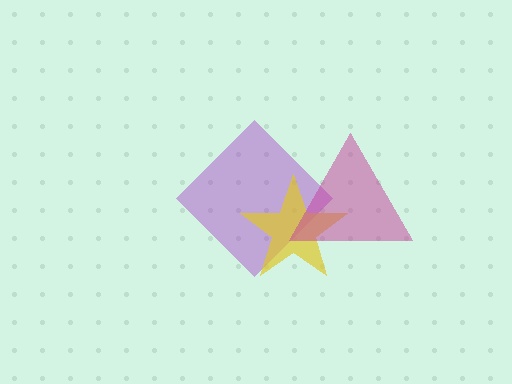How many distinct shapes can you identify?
There are 3 distinct shapes: a purple diamond, a yellow star, a magenta triangle.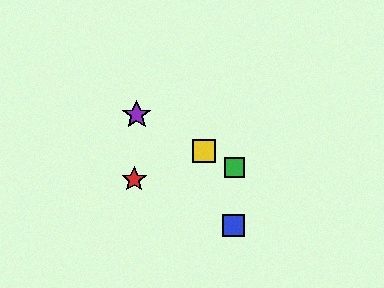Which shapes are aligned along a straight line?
The green square, the yellow square, the purple star are aligned along a straight line.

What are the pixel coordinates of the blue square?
The blue square is at (233, 225).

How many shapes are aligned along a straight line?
3 shapes (the green square, the yellow square, the purple star) are aligned along a straight line.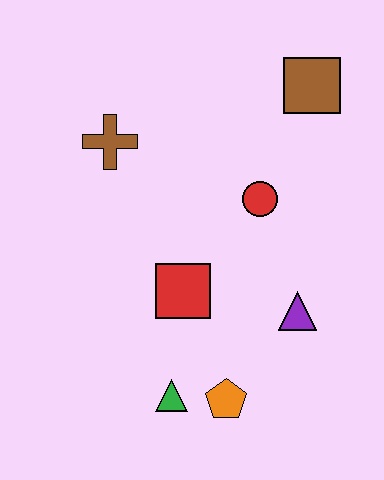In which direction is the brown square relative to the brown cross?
The brown square is to the right of the brown cross.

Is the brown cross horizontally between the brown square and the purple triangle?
No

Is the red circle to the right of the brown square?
No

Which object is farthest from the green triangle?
The brown square is farthest from the green triangle.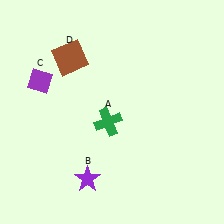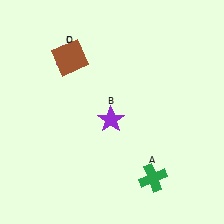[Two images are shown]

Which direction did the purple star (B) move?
The purple star (B) moved up.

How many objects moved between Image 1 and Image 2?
3 objects moved between the two images.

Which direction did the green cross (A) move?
The green cross (A) moved down.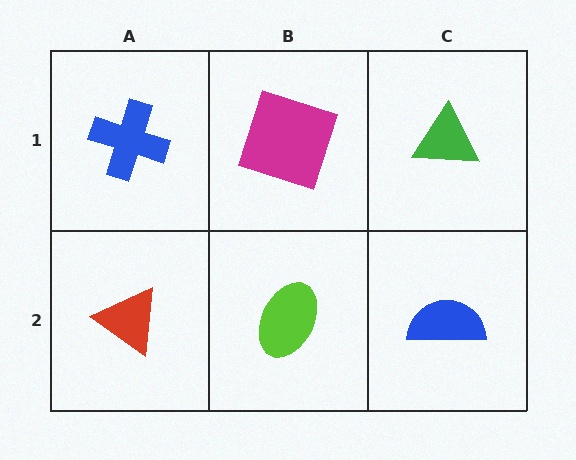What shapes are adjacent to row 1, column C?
A blue semicircle (row 2, column C), a magenta square (row 1, column B).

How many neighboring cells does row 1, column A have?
2.